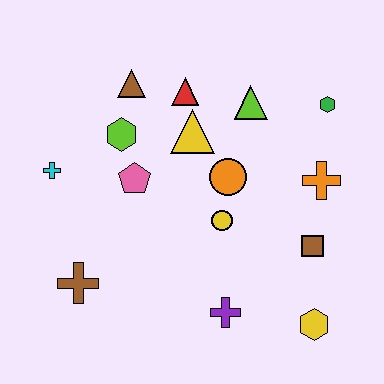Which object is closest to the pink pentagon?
The lime hexagon is closest to the pink pentagon.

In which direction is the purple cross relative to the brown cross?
The purple cross is to the right of the brown cross.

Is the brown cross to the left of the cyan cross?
No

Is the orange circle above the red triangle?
No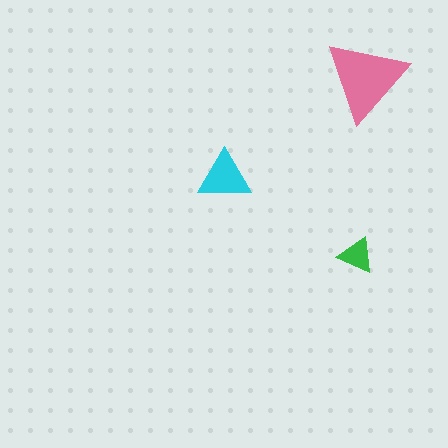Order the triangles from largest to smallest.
the pink one, the cyan one, the green one.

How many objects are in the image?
There are 3 objects in the image.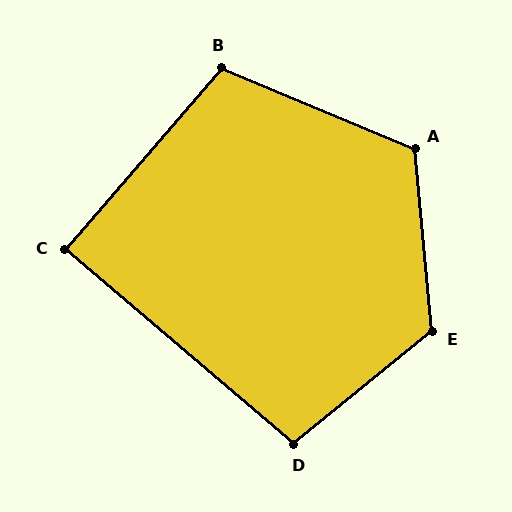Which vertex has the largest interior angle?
E, at approximately 124 degrees.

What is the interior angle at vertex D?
Approximately 101 degrees (obtuse).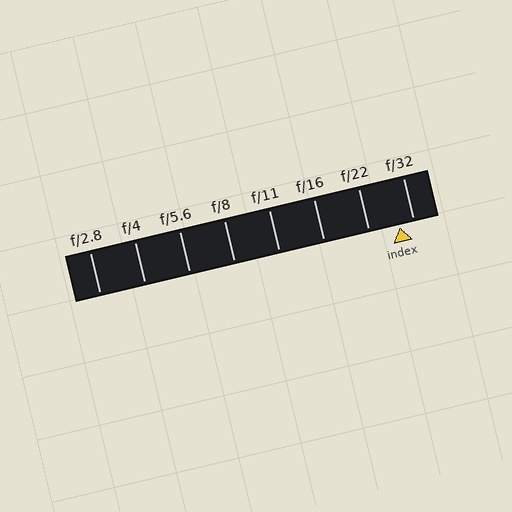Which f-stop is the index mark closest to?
The index mark is closest to f/32.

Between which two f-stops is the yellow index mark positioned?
The index mark is between f/22 and f/32.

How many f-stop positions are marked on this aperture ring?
There are 8 f-stop positions marked.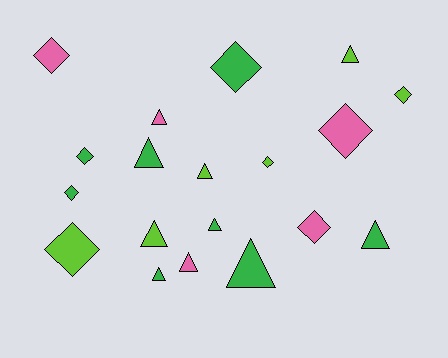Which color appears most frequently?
Green, with 8 objects.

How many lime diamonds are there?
There are 3 lime diamonds.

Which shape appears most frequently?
Triangle, with 10 objects.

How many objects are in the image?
There are 19 objects.